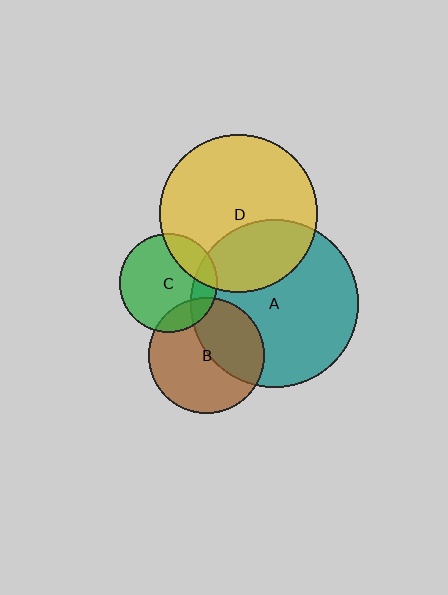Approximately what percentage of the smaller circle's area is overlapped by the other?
Approximately 20%.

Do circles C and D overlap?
Yes.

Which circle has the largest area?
Circle A (teal).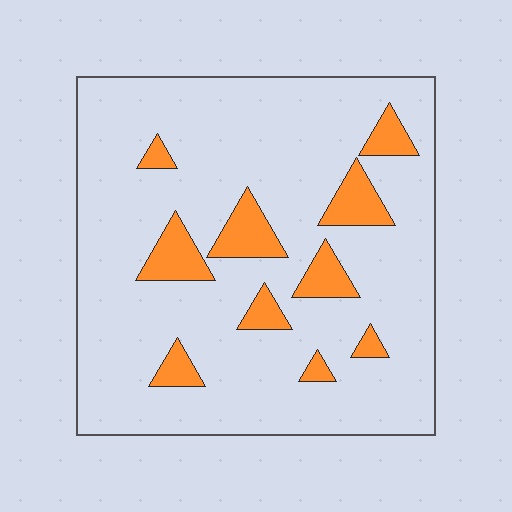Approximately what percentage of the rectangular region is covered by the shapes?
Approximately 15%.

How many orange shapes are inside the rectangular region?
10.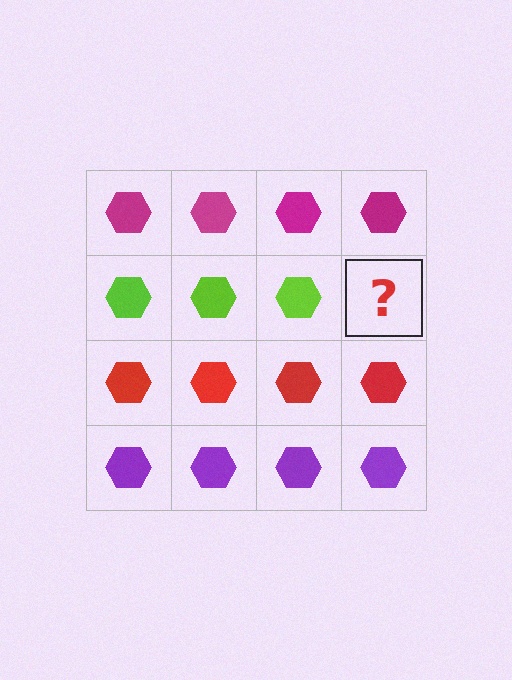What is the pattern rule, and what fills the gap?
The rule is that each row has a consistent color. The gap should be filled with a lime hexagon.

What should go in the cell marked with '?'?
The missing cell should contain a lime hexagon.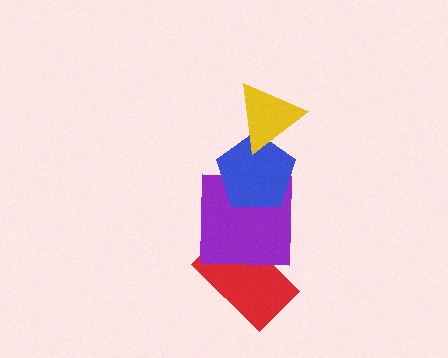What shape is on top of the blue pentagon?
The yellow triangle is on top of the blue pentagon.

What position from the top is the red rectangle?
The red rectangle is 4th from the top.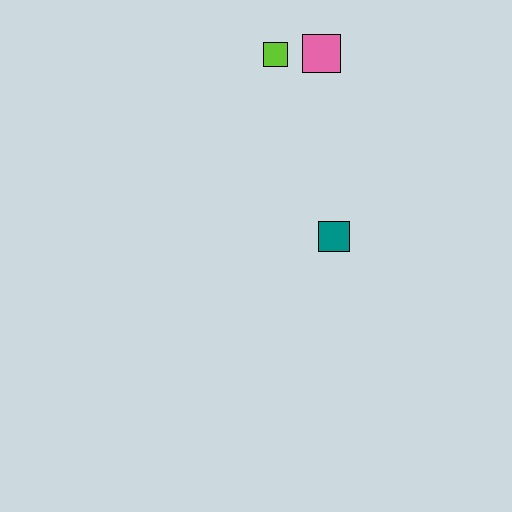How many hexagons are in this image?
There are no hexagons.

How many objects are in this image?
There are 3 objects.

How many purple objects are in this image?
There are no purple objects.